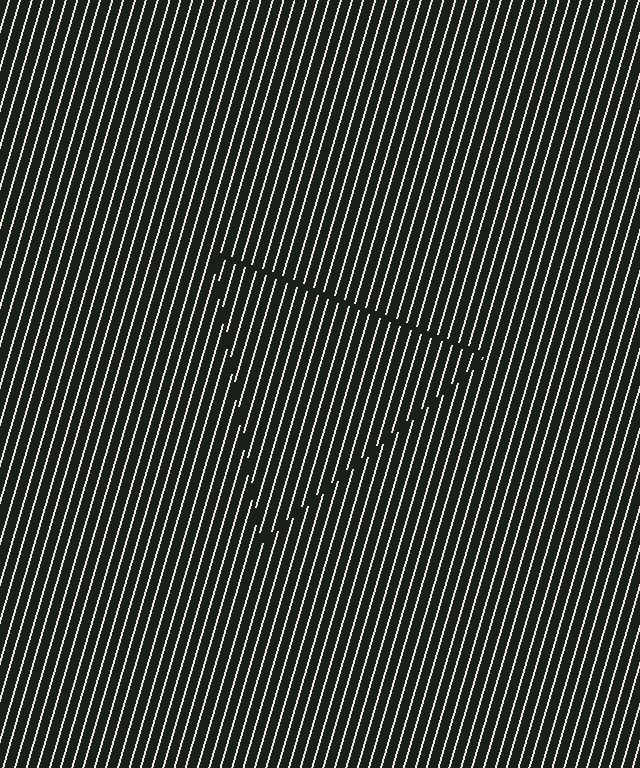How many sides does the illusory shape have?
3 sides — the line-ends trace a triangle.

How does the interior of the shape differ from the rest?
The interior of the shape contains the same grating, shifted by half a period — the contour is defined by the phase discontinuity where line-ends from the inner and outer gratings abut.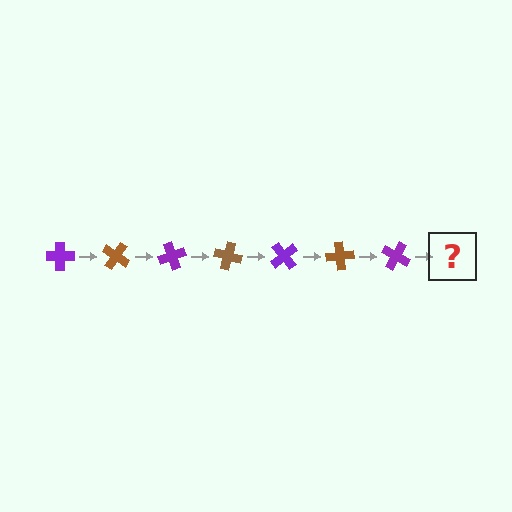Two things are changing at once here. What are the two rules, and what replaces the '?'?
The two rules are that it rotates 35 degrees each step and the color cycles through purple and brown. The '?' should be a brown cross, rotated 245 degrees from the start.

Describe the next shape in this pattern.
It should be a brown cross, rotated 245 degrees from the start.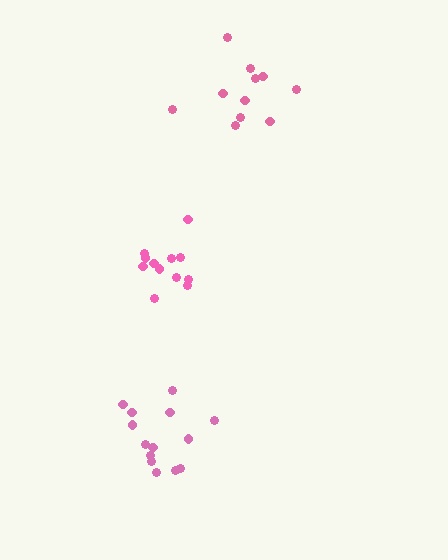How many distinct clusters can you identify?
There are 3 distinct clusters.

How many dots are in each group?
Group 1: 12 dots, Group 2: 14 dots, Group 3: 11 dots (37 total).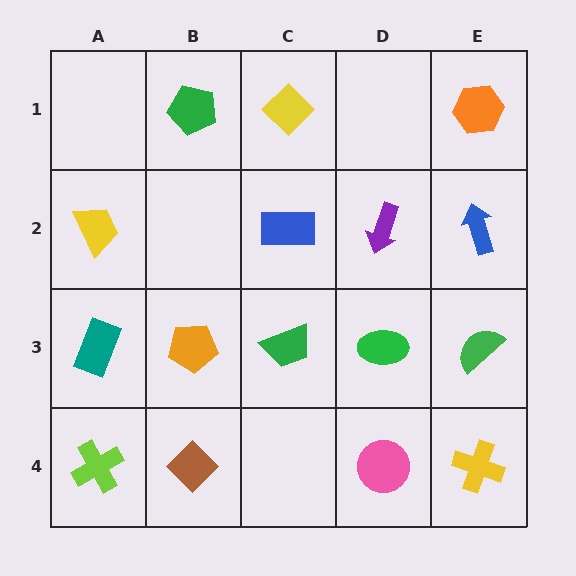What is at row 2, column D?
A purple arrow.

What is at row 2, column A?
A yellow trapezoid.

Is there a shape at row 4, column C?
No, that cell is empty.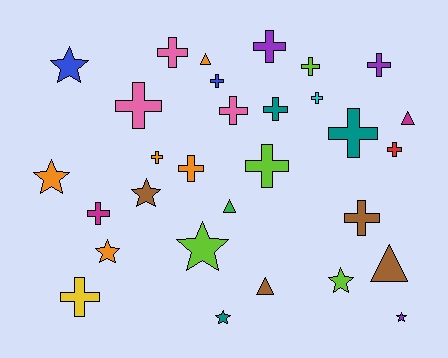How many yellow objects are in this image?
There is 1 yellow object.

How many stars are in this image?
There are 8 stars.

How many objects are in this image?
There are 30 objects.